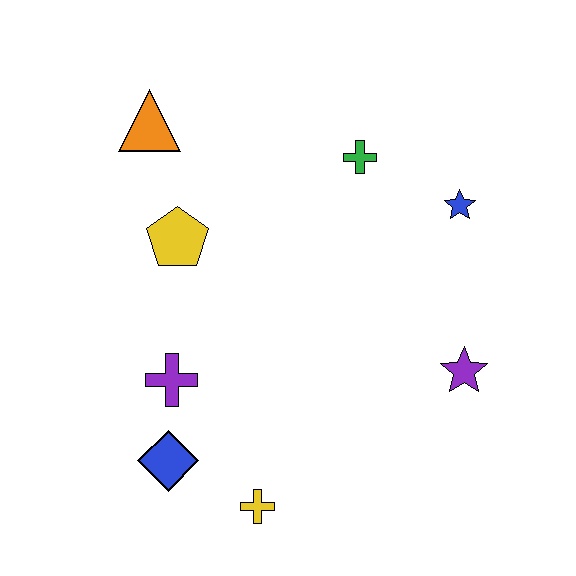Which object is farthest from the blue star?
The blue diamond is farthest from the blue star.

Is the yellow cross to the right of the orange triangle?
Yes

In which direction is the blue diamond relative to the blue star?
The blue diamond is to the left of the blue star.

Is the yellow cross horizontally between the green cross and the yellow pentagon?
Yes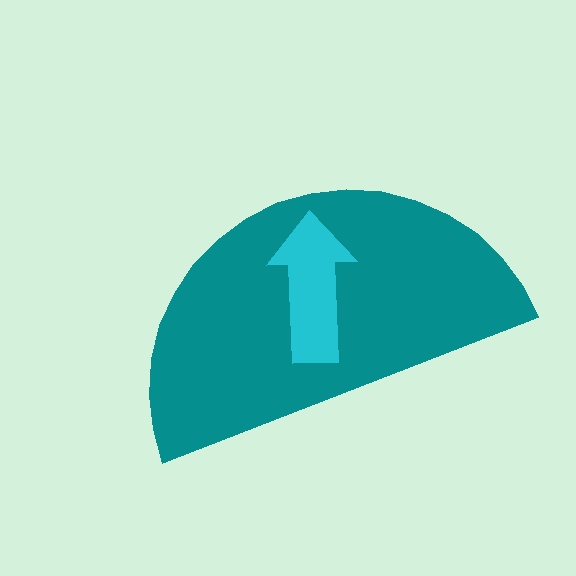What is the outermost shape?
The teal semicircle.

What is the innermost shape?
The cyan arrow.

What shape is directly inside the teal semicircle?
The cyan arrow.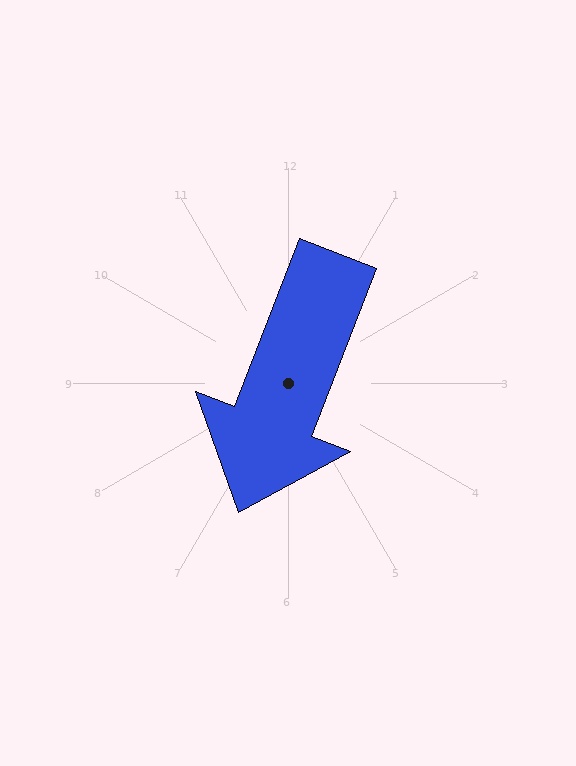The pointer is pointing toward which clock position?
Roughly 7 o'clock.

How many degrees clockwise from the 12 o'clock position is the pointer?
Approximately 201 degrees.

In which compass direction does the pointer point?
South.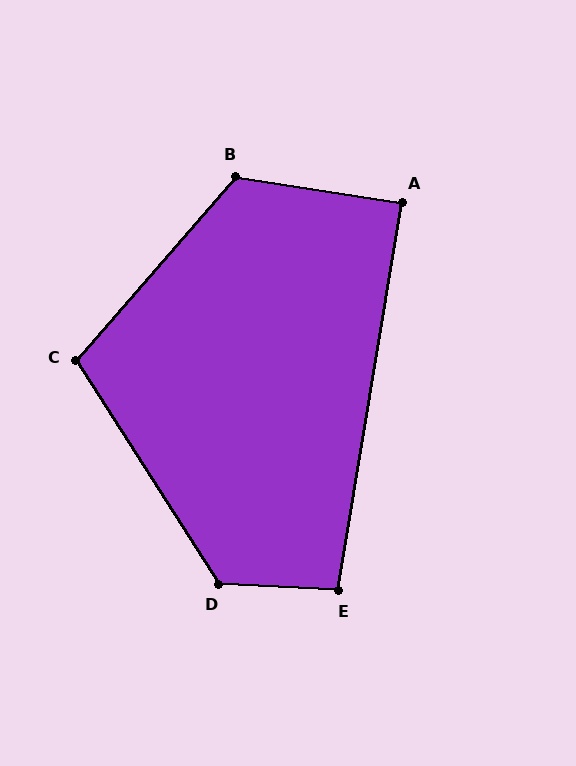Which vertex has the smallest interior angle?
A, at approximately 90 degrees.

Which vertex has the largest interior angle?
D, at approximately 125 degrees.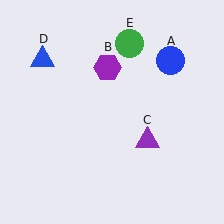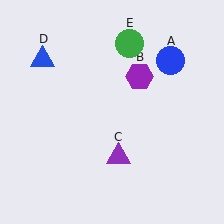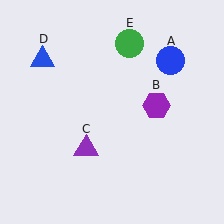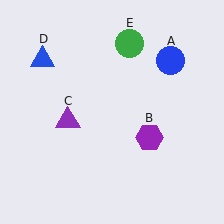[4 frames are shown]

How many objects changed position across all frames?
2 objects changed position: purple hexagon (object B), purple triangle (object C).